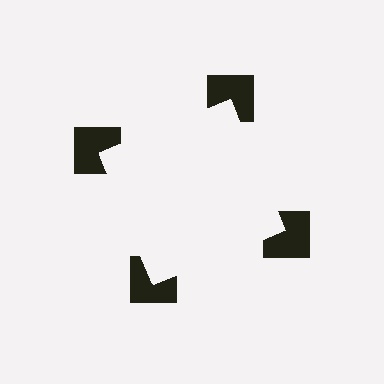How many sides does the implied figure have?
4 sides.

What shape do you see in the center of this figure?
An illusory square — its edges are inferred from the aligned wedge cuts in the notched squares, not physically drawn.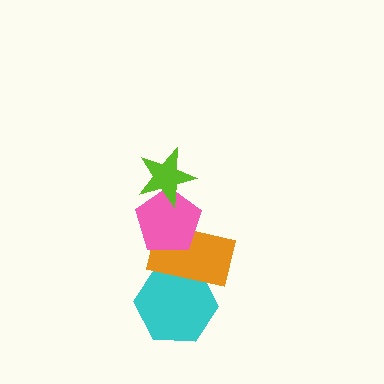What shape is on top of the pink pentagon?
The lime star is on top of the pink pentagon.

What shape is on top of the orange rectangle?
The pink pentagon is on top of the orange rectangle.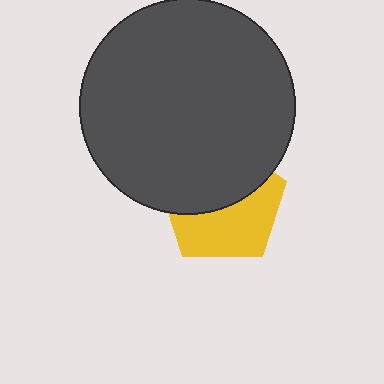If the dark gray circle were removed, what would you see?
You would see the complete yellow pentagon.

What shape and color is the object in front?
The object in front is a dark gray circle.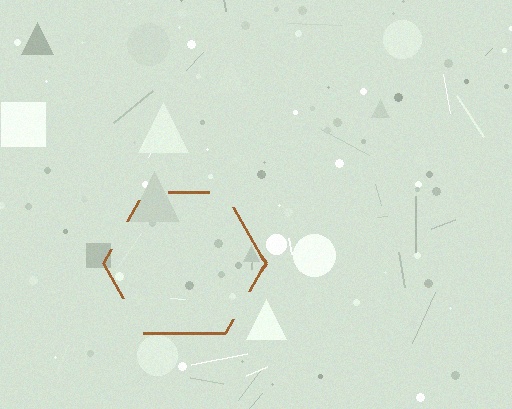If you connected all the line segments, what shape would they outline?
They would outline a hexagon.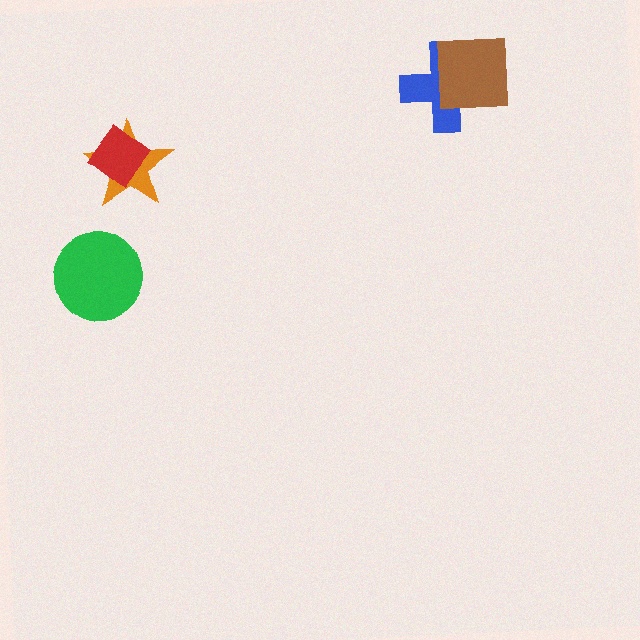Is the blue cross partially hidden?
Yes, it is partially covered by another shape.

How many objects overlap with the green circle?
0 objects overlap with the green circle.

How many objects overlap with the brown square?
1 object overlaps with the brown square.